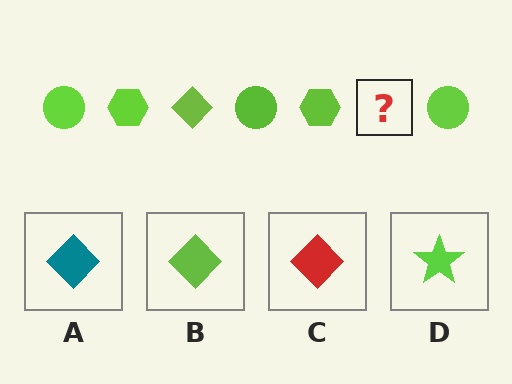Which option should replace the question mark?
Option B.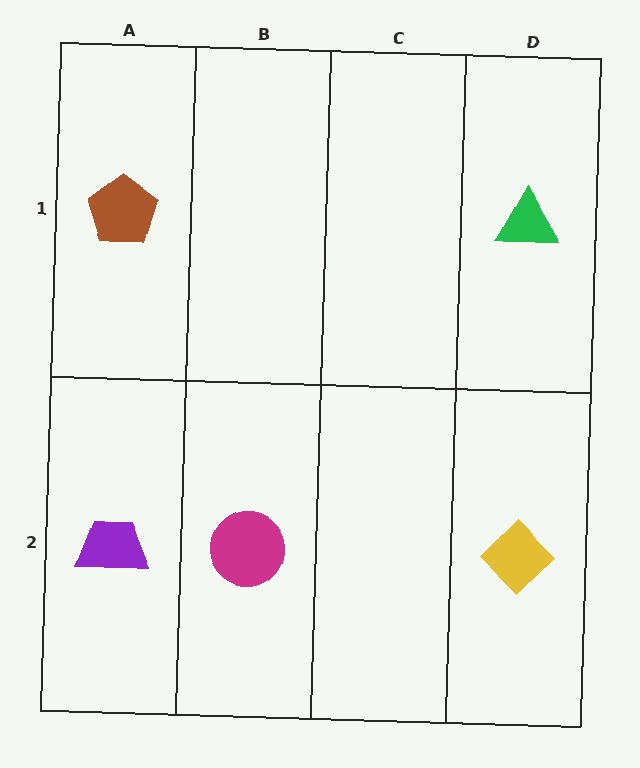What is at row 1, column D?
A green triangle.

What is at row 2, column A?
A purple trapezoid.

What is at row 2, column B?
A magenta circle.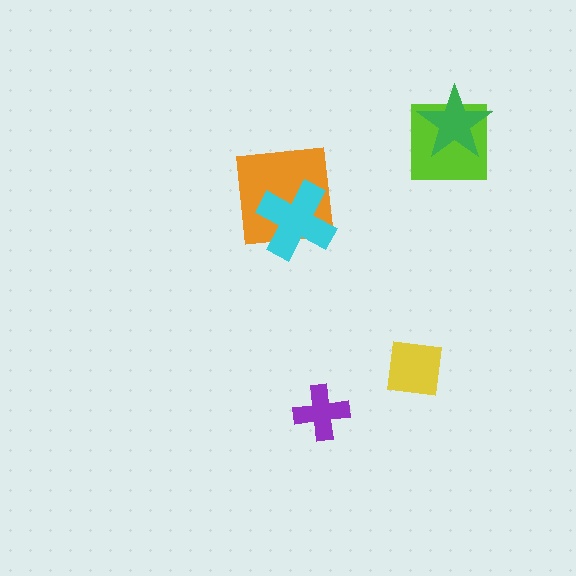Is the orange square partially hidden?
Yes, it is partially covered by another shape.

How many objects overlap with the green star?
1 object overlaps with the green star.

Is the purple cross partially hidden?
No, no other shape covers it.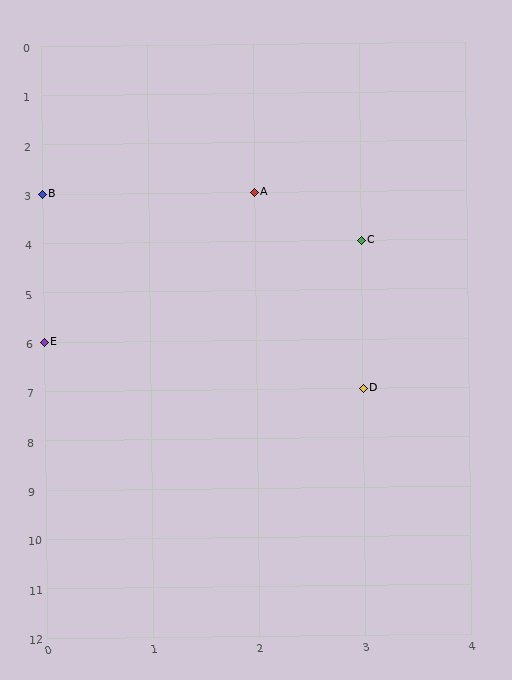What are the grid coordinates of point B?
Point B is at grid coordinates (0, 3).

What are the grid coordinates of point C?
Point C is at grid coordinates (3, 4).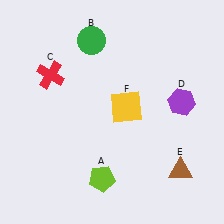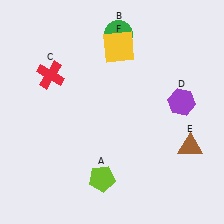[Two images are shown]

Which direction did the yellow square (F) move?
The yellow square (F) moved up.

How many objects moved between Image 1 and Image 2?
3 objects moved between the two images.